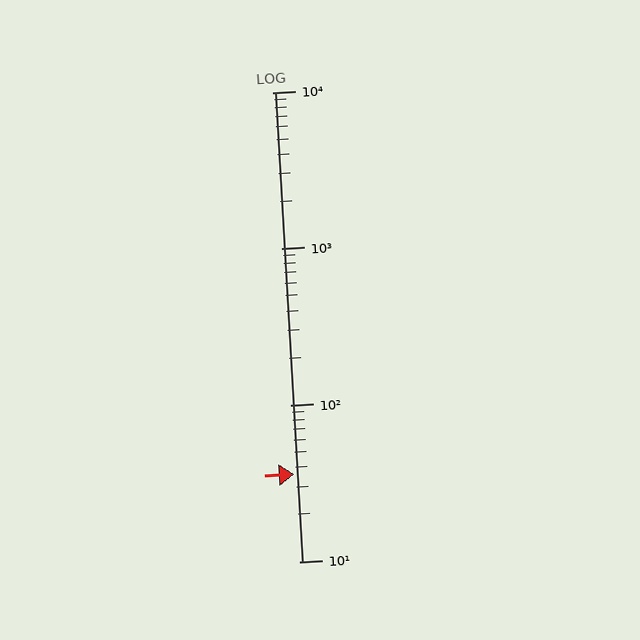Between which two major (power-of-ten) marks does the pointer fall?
The pointer is between 10 and 100.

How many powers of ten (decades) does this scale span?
The scale spans 3 decades, from 10 to 10000.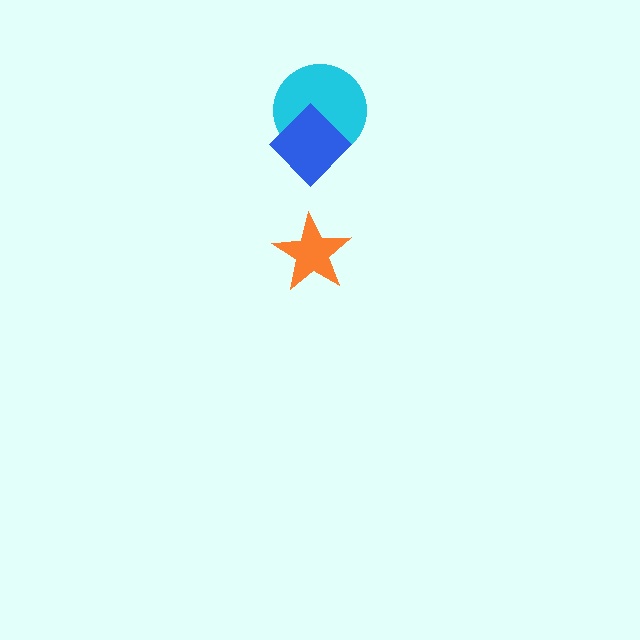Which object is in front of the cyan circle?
The blue diamond is in front of the cyan circle.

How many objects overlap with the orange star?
0 objects overlap with the orange star.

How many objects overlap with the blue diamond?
1 object overlaps with the blue diamond.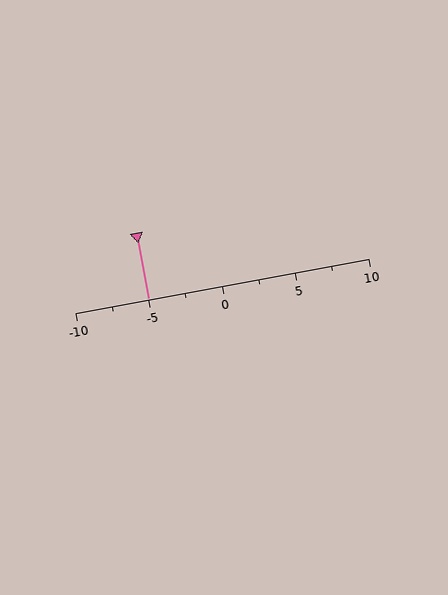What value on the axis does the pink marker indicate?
The marker indicates approximately -5.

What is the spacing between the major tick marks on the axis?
The major ticks are spaced 5 apart.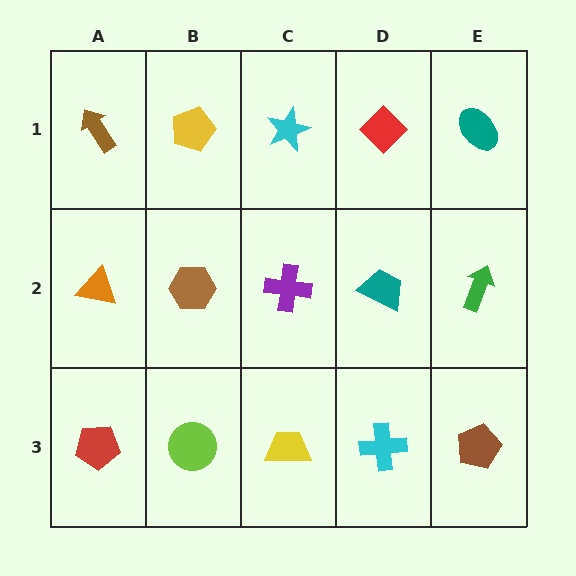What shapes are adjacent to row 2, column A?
A brown arrow (row 1, column A), a red pentagon (row 3, column A), a brown hexagon (row 2, column B).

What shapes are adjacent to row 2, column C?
A cyan star (row 1, column C), a yellow trapezoid (row 3, column C), a brown hexagon (row 2, column B), a teal trapezoid (row 2, column D).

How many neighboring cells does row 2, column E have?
3.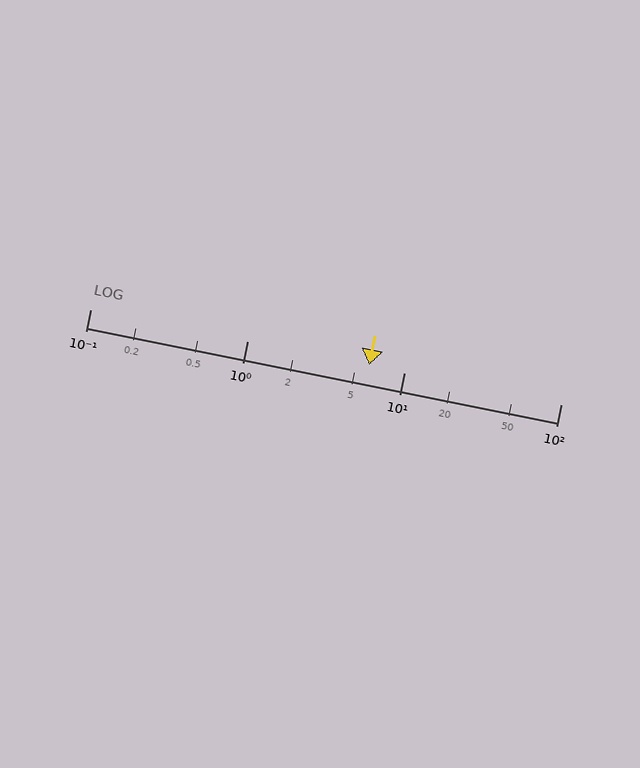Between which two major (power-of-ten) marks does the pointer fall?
The pointer is between 1 and 10.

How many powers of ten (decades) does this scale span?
The scale spans 3 decades, from 0.1 to 100.